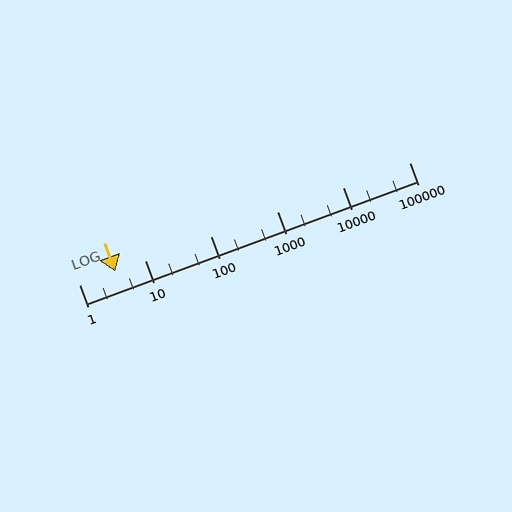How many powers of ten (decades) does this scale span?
The scale spans 5 decades, from 1 to 100000.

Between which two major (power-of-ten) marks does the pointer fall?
The pointer is between 1 and 10.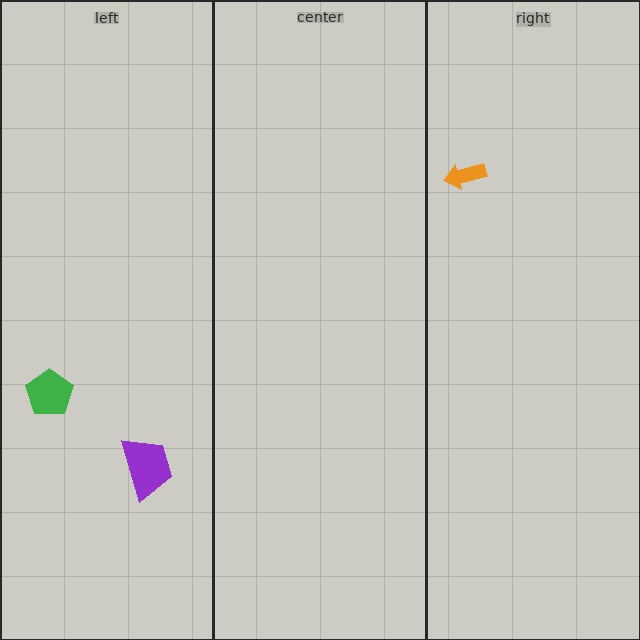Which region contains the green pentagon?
The left region.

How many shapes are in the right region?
1.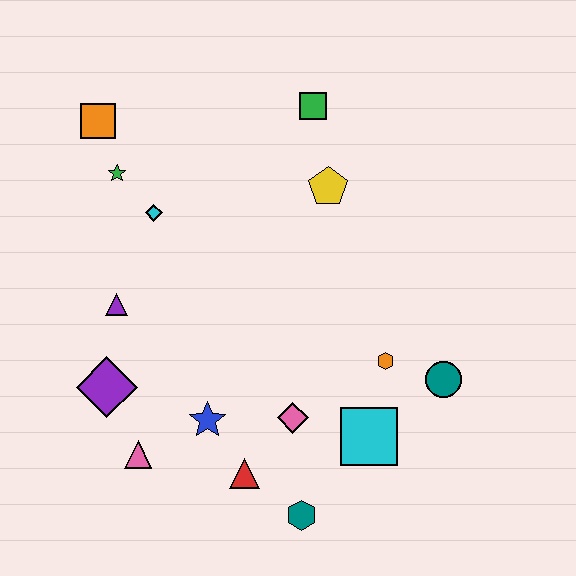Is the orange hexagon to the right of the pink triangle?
Yes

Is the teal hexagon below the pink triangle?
Yes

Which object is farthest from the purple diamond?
The green square is farthest from the purple diamond.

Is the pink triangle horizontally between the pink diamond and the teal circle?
No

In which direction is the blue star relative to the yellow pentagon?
The blue star is below the yellow pentagon.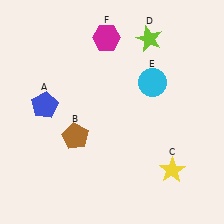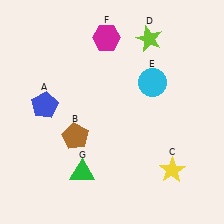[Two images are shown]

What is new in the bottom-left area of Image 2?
A green triangle (G) was added in the bottom-left area of Image 2.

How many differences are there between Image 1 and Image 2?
There is 1 difference between the two images.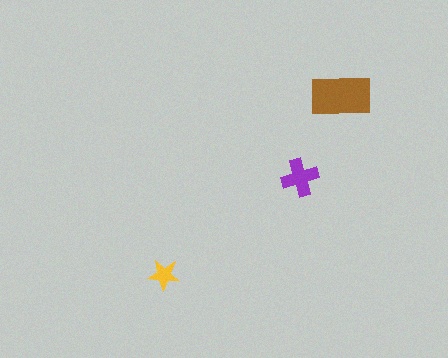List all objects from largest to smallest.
The brown rectangle, the purple cross, the yellow star.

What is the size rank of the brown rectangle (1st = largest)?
1st.